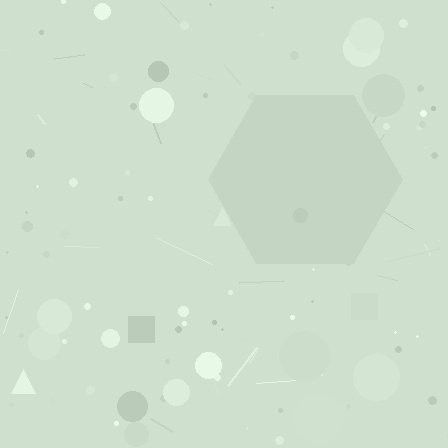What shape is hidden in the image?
A hexagon is hidden in the image.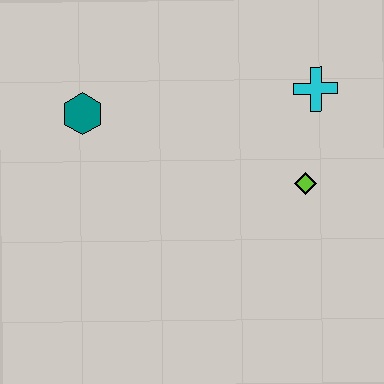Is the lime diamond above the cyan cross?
No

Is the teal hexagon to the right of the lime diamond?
No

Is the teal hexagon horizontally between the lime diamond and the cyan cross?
No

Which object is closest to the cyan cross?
The lime diamond is closest to the cyan cross.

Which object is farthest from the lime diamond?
The teal hexagon is farthest from the lime diamond.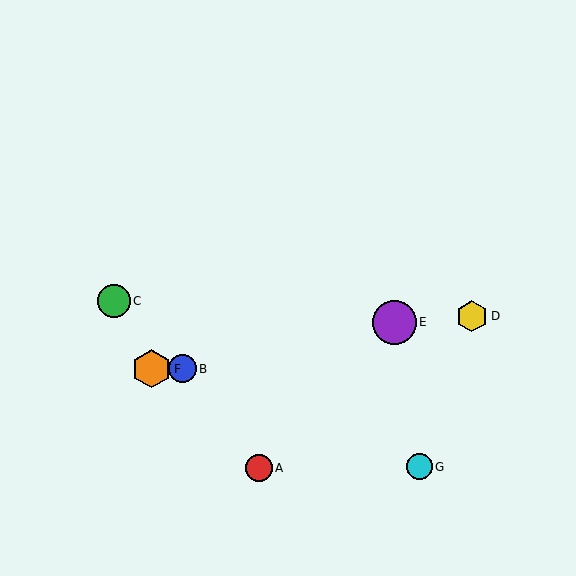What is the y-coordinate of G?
Object G is at y≈467.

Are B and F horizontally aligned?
Yes, both are at y≈369.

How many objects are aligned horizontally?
2 objects (B, F) are aligned horizontally.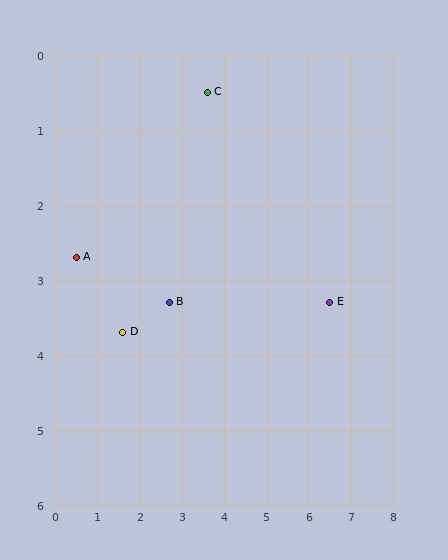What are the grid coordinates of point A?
Point A is at approximately (0.5, 2.7).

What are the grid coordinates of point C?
Point C is at approximately (3.6, 0.5).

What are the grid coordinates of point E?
Point E is at approximately (6.5, 3.3).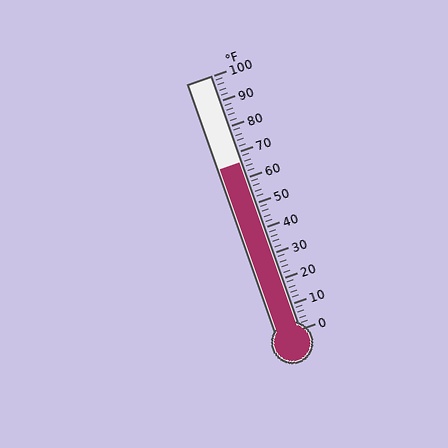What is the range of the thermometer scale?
The thermometer scale ranges from 0°F to 100°F.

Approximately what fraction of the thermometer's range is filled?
The thermometer is filled to approximately 65% of its range.